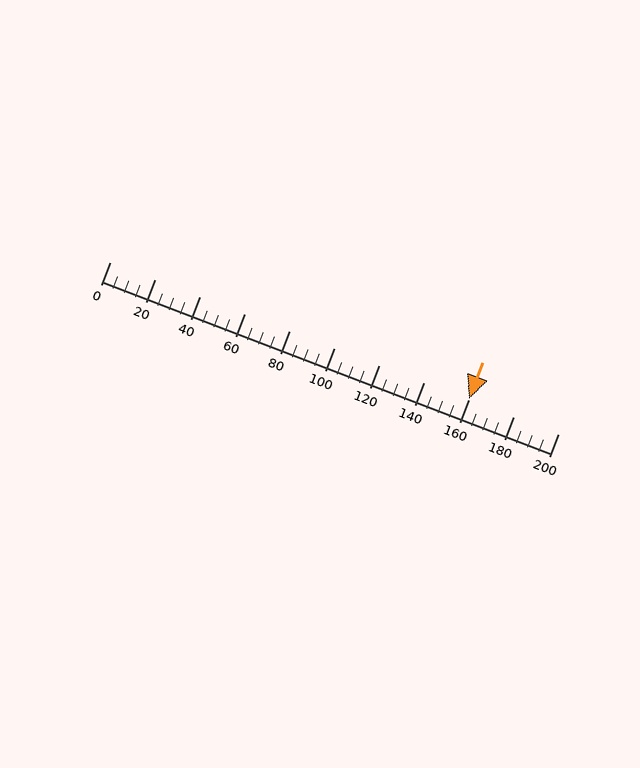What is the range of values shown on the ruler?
The ruler shows values from 0 to 200.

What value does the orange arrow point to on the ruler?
The orange arrow points to approximately 160.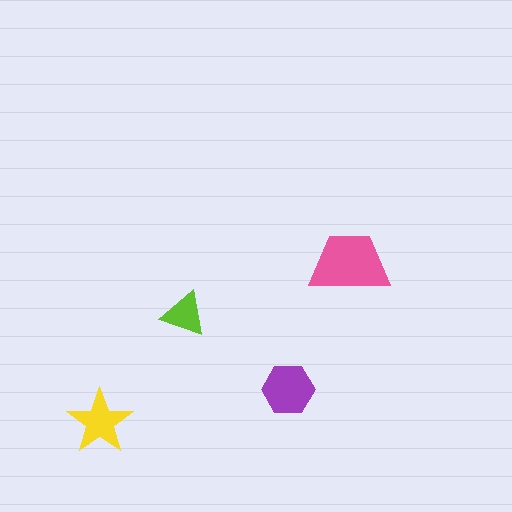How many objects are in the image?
There are 4 objects in the image.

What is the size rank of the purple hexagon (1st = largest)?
2nd.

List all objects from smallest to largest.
The lime triangle, the yellow star, the purple hexagon, the pink trapezoid.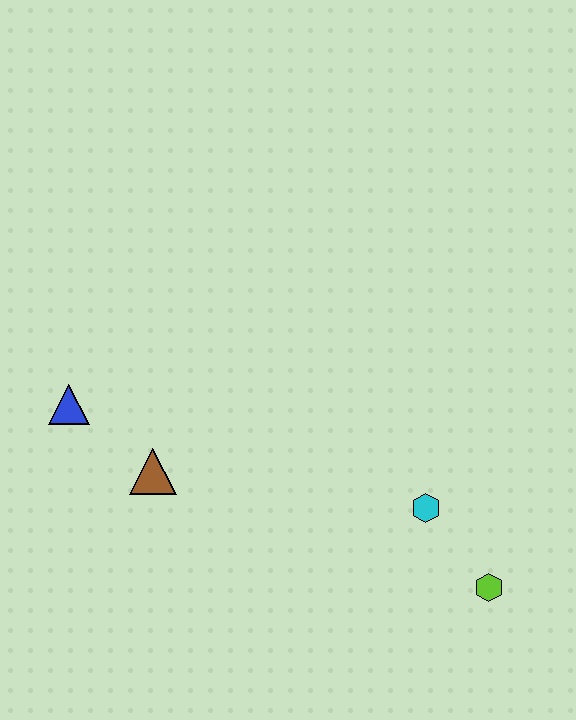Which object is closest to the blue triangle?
The brown triangle is closest to the blue triangle.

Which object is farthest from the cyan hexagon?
The blue triangle is farthest from the cyan hexagon.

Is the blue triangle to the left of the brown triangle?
Yes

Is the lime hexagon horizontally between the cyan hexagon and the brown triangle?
No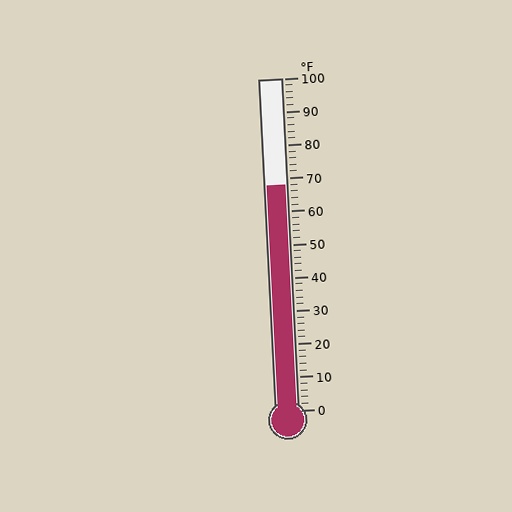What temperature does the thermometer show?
The thermometer shows approximately 68°F.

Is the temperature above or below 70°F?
The temperature is below 70°F.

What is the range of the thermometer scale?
The thermometer scale ranges from 0°F to 100°F.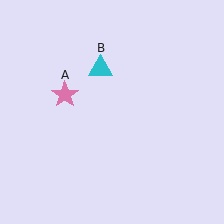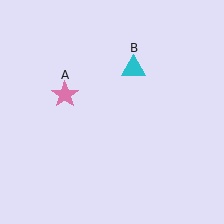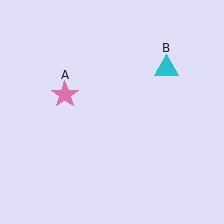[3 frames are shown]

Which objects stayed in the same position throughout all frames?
Pink star (object A) remained stationary.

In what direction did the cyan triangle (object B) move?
The cyan triangle (object B) moved right.